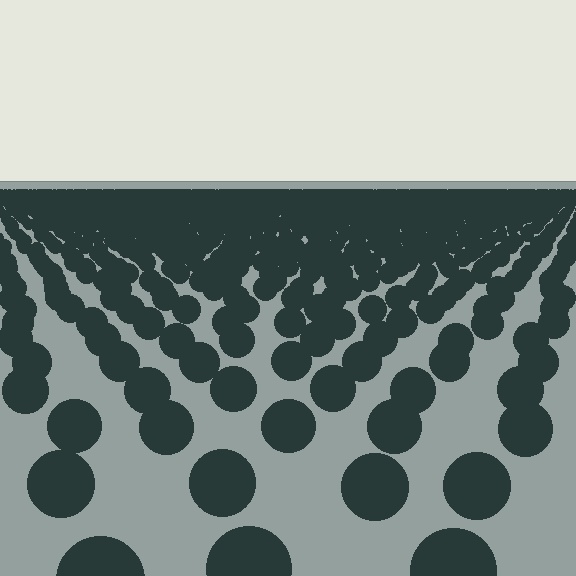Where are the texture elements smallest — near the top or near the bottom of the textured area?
Near the top.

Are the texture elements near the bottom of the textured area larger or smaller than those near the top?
Larger. Near the bottom, elements are closer to the viewer and appear at a bigger on-screen size.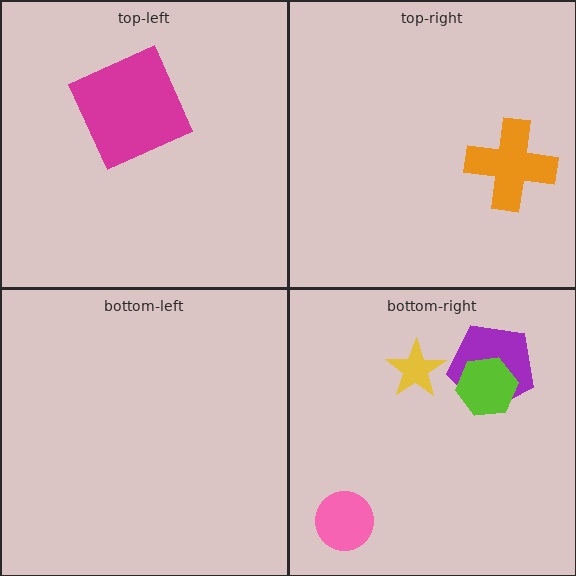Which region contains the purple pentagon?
The bottom-right region.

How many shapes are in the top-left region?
1.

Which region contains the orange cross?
The top-right region.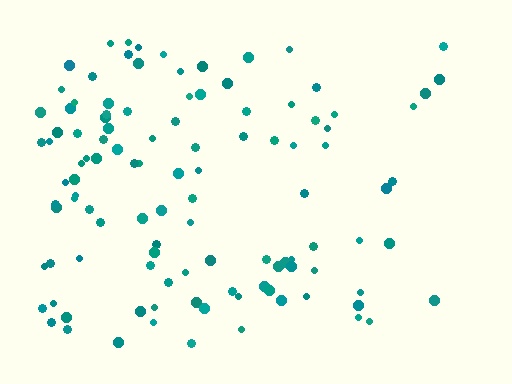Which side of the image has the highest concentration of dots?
The left.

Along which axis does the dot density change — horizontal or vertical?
Horizontal.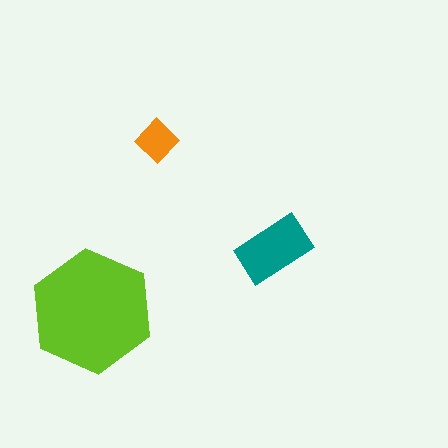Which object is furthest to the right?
The teal rectangle is rightmost.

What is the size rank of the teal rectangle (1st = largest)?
2nd.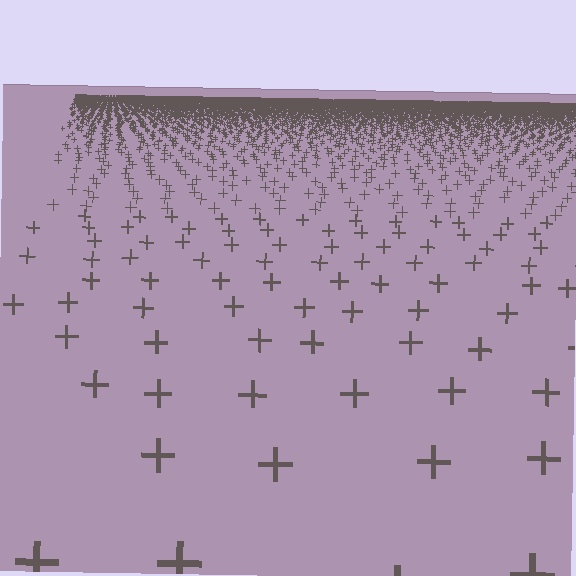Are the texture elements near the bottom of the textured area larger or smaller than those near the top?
Larger. Near the bottom, elements are closer to the viewer and appear at a bigger on-screen size.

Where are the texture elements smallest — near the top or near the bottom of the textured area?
Near the top.